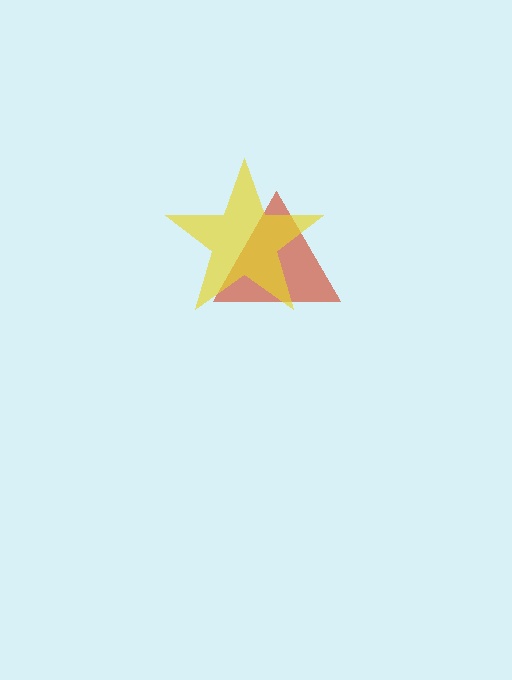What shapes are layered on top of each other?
The layered shapes are: a red triangle, a yellow star.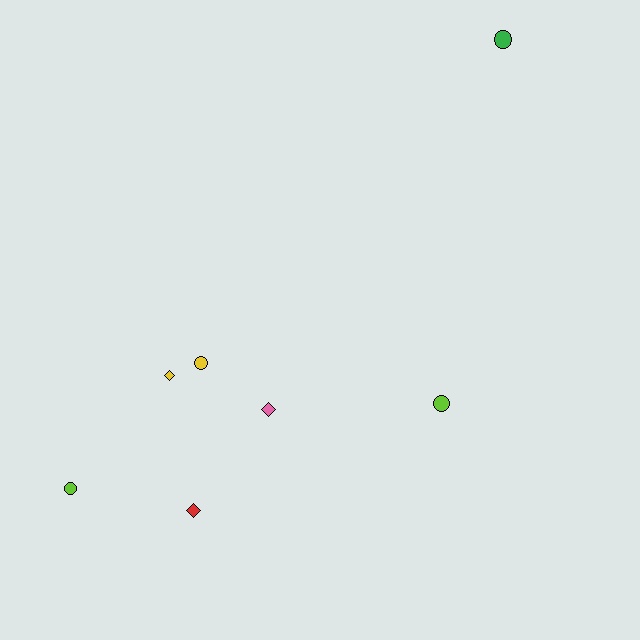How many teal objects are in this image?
There are no teal objects.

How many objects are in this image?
There are 7 objects.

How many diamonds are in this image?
There are 3 diamonds.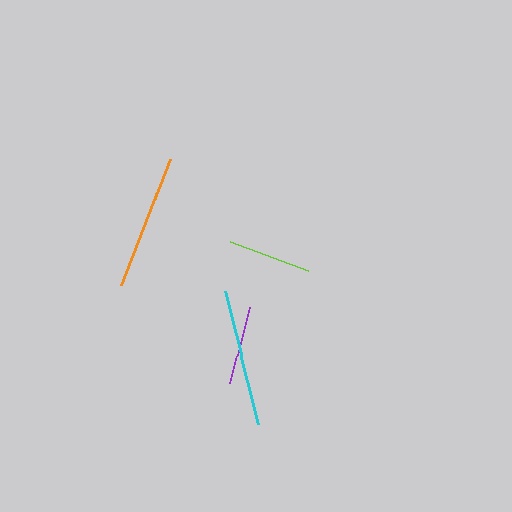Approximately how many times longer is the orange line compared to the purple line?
The orange line is approximately 1.7 times the length of the purple line.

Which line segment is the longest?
The cyan line is the longest at approximately 138 pixels.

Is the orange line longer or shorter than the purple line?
The orange line is longer than the purple line.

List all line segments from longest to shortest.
From longest to shortest: cyan, orange, lime, purple.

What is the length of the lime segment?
The lime segment is approximately 82 pixels long.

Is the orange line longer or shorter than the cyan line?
The cyan line is longer than the orange line.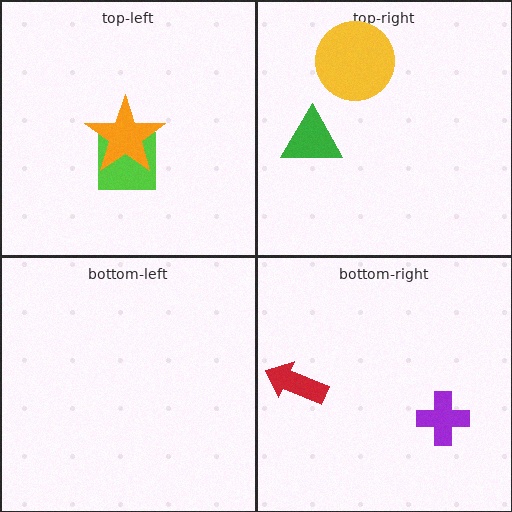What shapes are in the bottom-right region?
The red arrow, the purple cross.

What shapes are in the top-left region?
The lime square, the orange star.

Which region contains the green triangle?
The top-right region.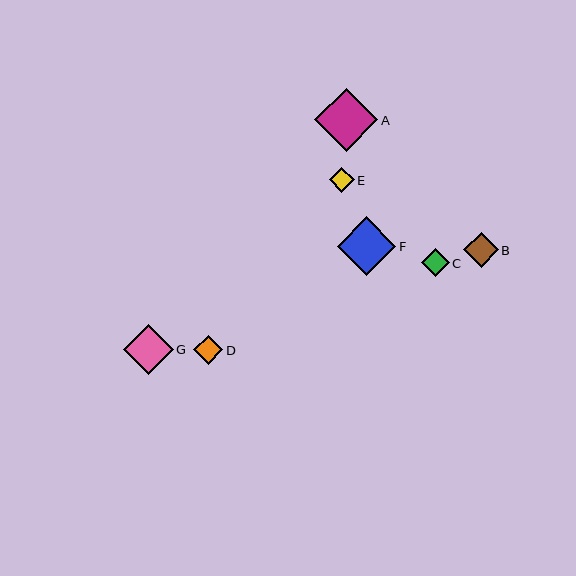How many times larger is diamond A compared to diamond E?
Diamond A is approximately 2.5 times the size of diamond E.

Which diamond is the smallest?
Diamond E is the smallest with a size of approximately 25 pixels.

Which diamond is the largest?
Diamond A is the largest with a size of approximately 63 pixels.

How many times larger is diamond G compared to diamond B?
Diamond G is approximately 1.5 times the size of diamond B.